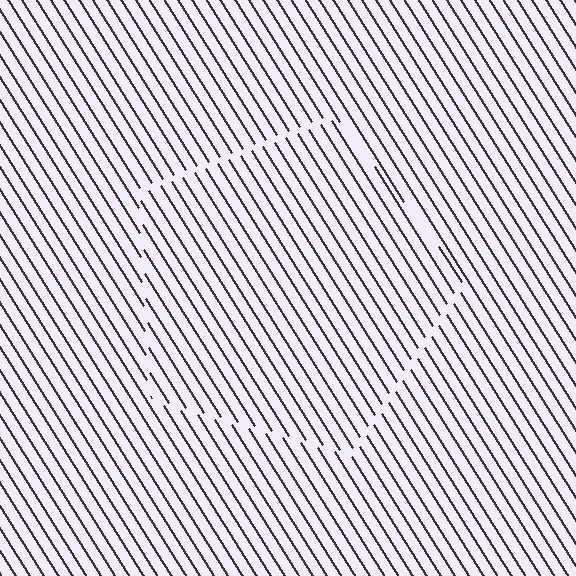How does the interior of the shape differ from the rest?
The interior of the shape contains the same grating, shifted by half a period — the contour is defined by the phase discontinuity where line-ends from the inner and outer gratings abut.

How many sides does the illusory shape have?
5 sides — the line-ends trace a pentagon.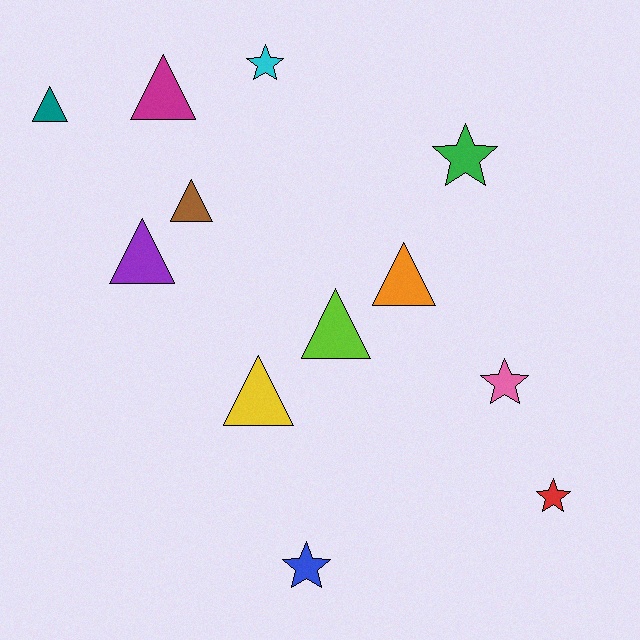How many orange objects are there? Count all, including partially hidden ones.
There is 1 orange object.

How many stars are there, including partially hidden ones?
There are 5 stars.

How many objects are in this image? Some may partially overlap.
There are 12 objects.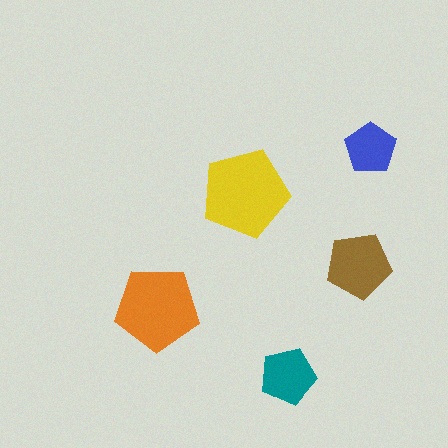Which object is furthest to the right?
The blue pentagon is rightmost.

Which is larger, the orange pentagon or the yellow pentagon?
The yellow one.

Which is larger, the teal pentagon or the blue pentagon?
The teal one.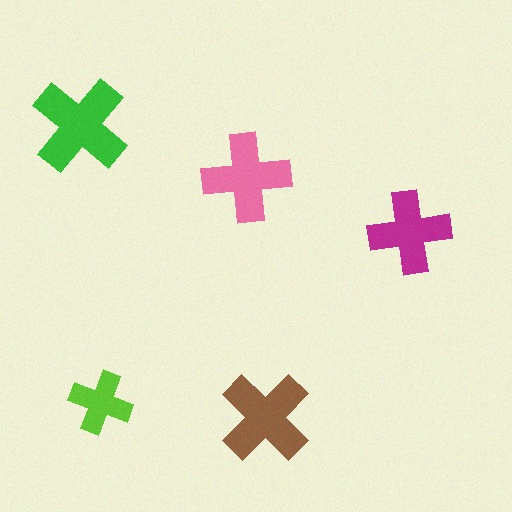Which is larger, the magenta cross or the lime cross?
The magenta one.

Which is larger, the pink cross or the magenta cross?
The pink one.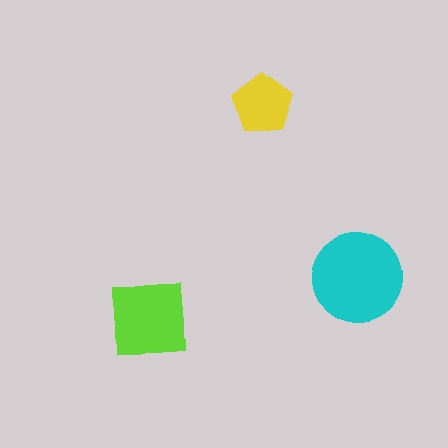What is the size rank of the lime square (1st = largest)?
2nd.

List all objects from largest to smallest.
The cyan circle, the lime square, the yellow pentagon.